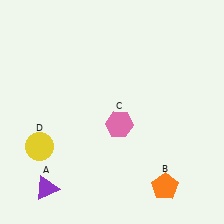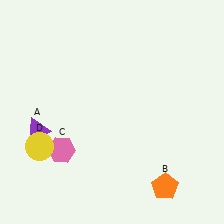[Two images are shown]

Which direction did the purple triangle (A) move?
The purple triangle (A) moved up.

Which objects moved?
The objects that moved are: the purple triangle (A), the pink hexagon (C).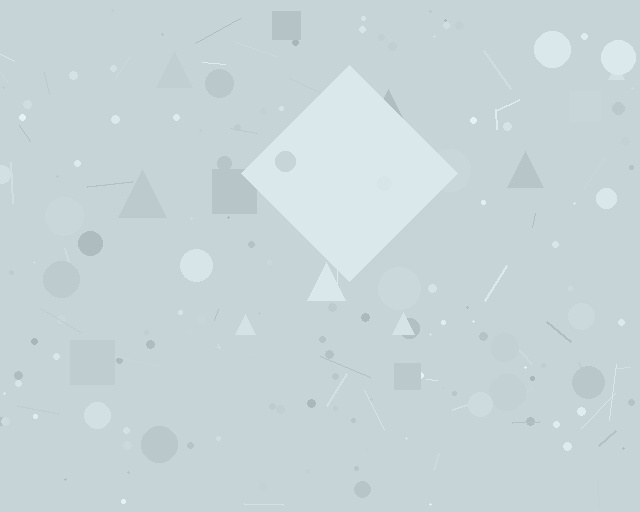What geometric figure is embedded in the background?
A diamond is embedded in the background.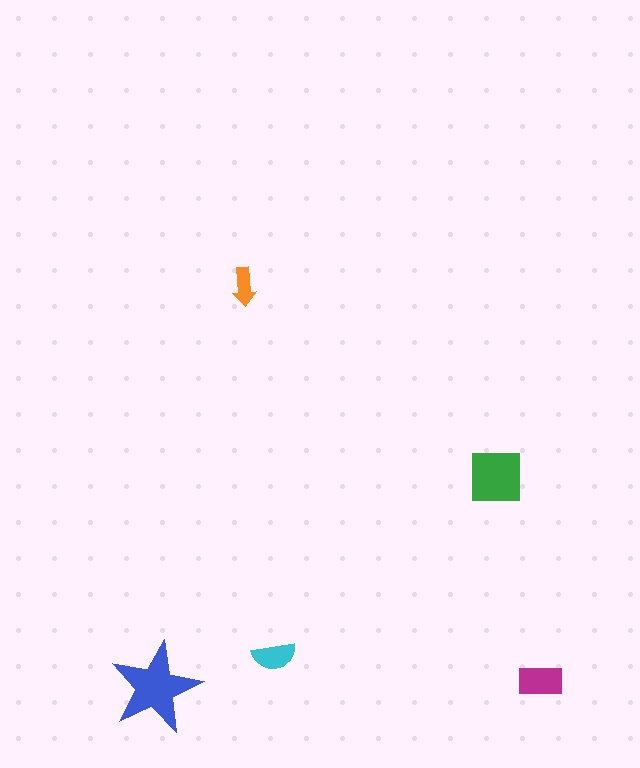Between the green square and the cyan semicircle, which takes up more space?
The green square.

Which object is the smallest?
The orange arrow.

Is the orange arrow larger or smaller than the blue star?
Smaller.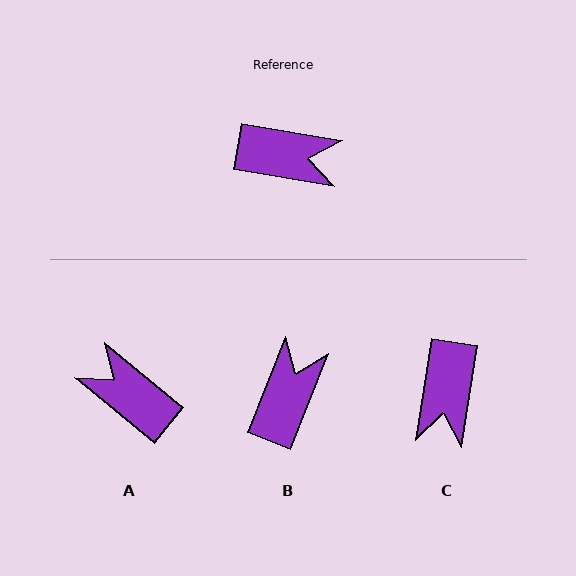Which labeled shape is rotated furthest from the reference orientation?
A, about 150 degrees away.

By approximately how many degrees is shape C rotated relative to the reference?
Approximately 89 degrees clockwise.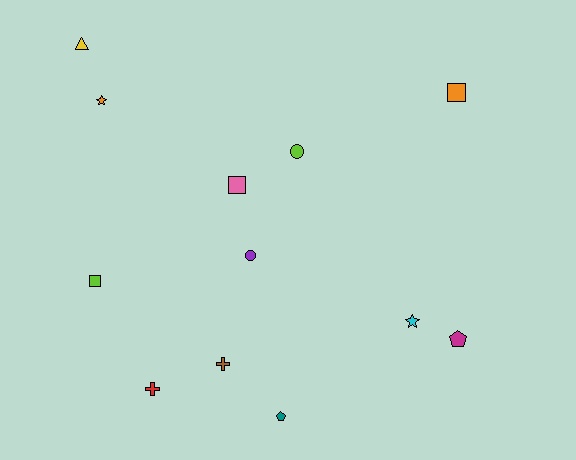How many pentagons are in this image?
There are 2 pentagons.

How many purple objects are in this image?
There is 1 purple object.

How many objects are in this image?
There are 12 objects.